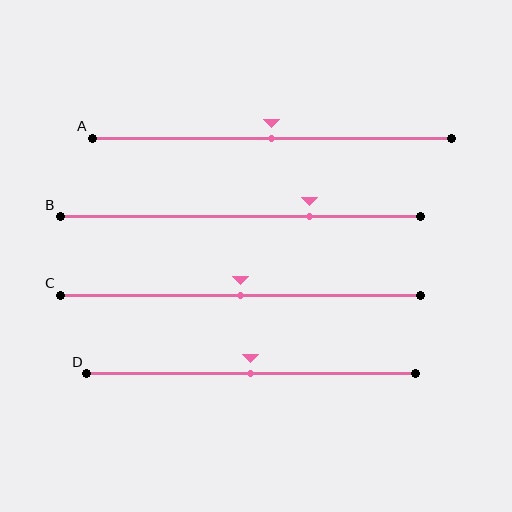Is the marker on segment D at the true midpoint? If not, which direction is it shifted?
Yes, the marker on segment D is at the true midpoint.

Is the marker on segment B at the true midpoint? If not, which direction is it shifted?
No, the marker on segment B is shifted to the right by about 19% of the segment length.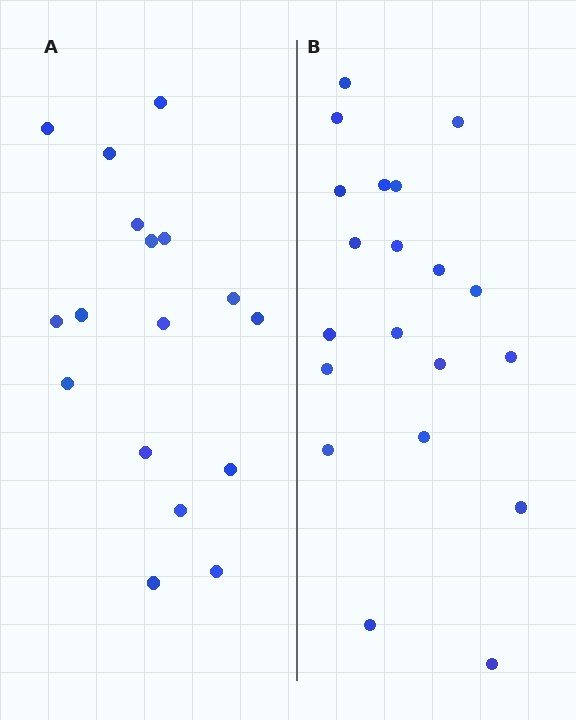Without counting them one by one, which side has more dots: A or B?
Region B (the right region) has more dots.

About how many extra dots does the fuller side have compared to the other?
Region B has just a few more — roughly 2 or 3 more dots than region A.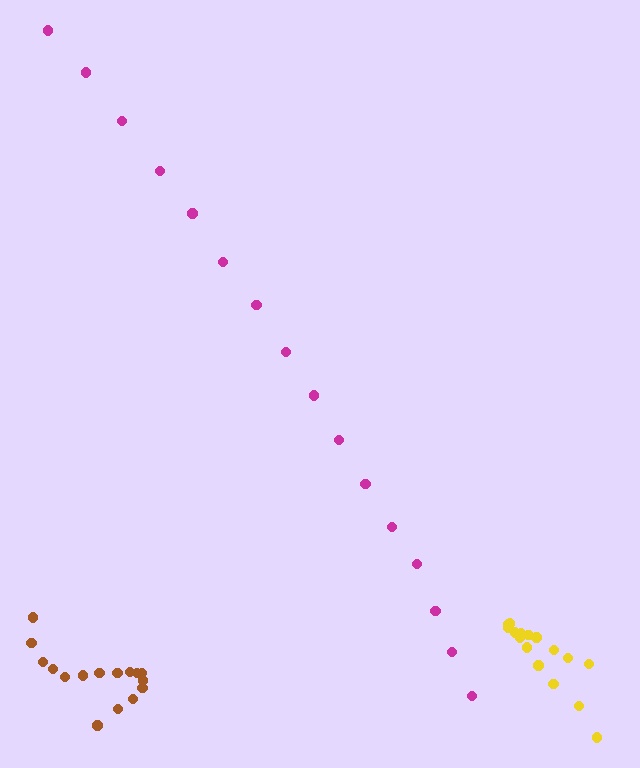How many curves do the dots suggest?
There are 3 distinct paths.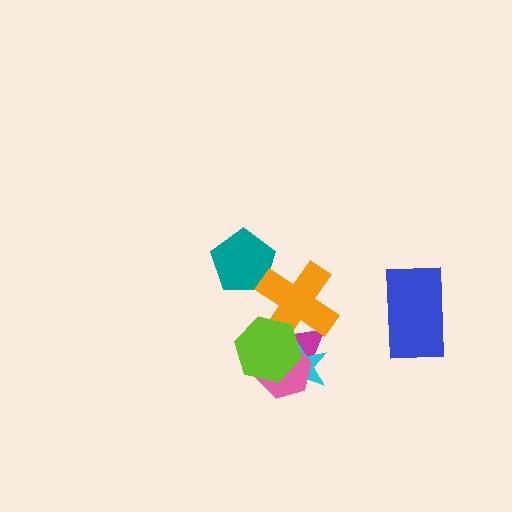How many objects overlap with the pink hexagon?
3 objects overlap with the pink hexagon.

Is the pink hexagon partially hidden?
Yes, it is partially covered by another shape.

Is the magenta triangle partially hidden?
Yes, it is partially covered by another shape.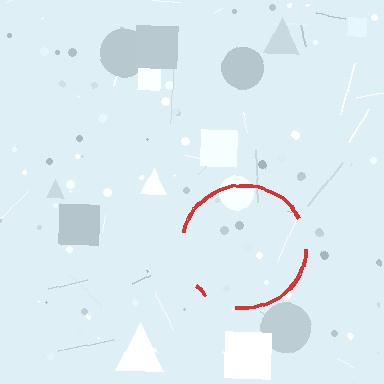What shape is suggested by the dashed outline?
The dashed outline suggests a circle.